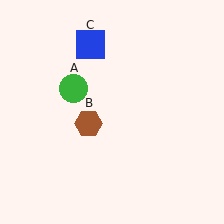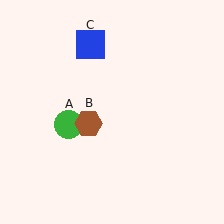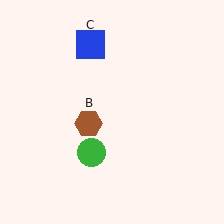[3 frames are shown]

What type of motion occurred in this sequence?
The green circle (object A) rotated counterclockwise around the center of the scene.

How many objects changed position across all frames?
1 object changed position: green circle (object A).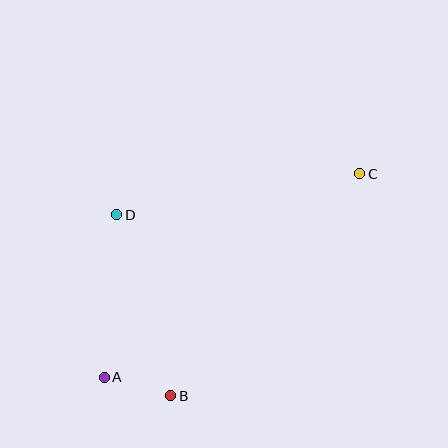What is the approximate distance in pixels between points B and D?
The distance between B and D is approximately 189 pixels.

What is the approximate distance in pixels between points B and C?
The distance between B and C is approximately 291 pixels.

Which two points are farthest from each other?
Points A and C are farthest from each other.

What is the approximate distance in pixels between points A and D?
The distance between A and D is approximately 163 pixels.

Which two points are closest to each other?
Points A and B are closest to each other.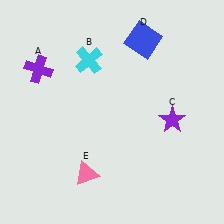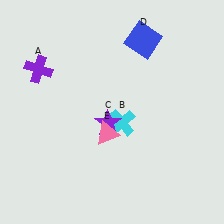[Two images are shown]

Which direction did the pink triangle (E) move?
The pink triangle (E) moved up.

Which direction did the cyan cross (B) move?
The cyan cross (B) moved down.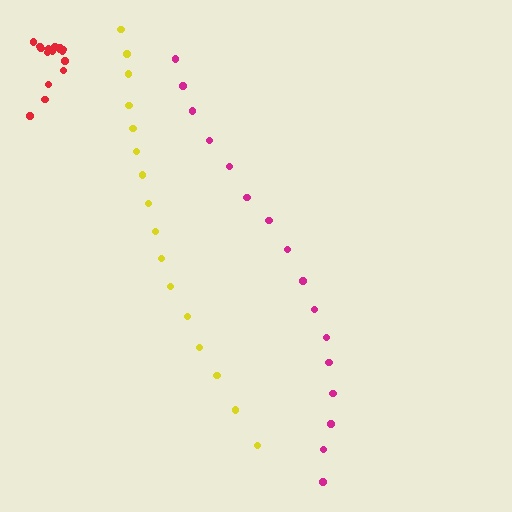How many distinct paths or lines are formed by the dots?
There are 3 distinct paths.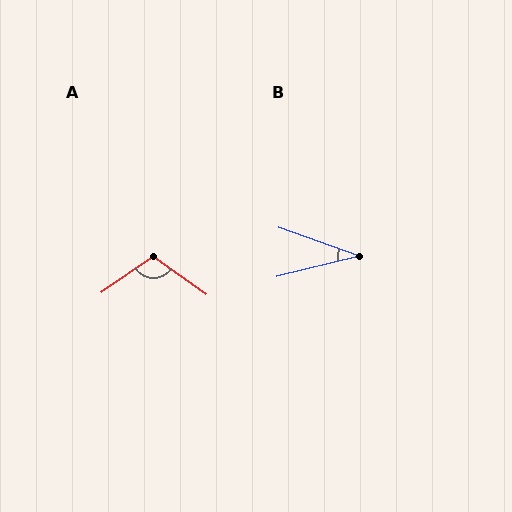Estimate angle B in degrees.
Approximately 33 degrees.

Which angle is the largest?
A, at approximately 110 degrees.